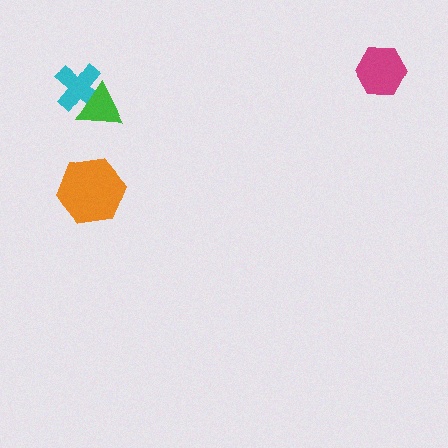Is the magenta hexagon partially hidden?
No, no other shape covers it.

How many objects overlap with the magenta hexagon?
0 objects overlap with the magenta hexagon.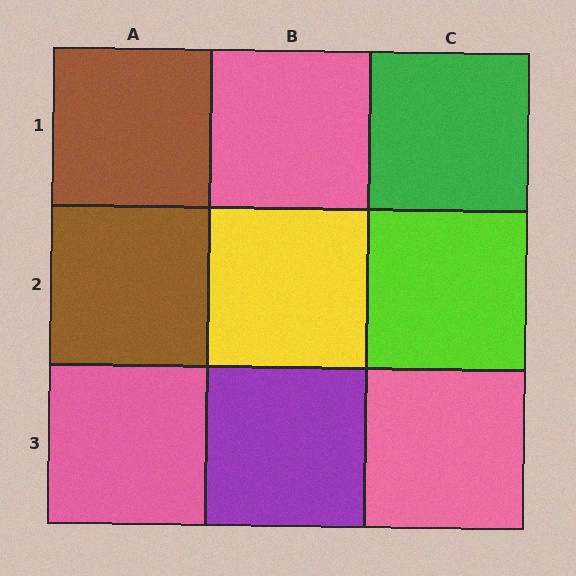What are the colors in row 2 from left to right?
Brown, yellow, lime.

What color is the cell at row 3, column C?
Pink.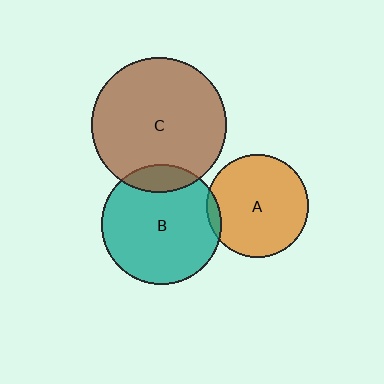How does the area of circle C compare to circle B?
Approximately 1.3 times.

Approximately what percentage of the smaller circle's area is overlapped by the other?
Approximately 15%.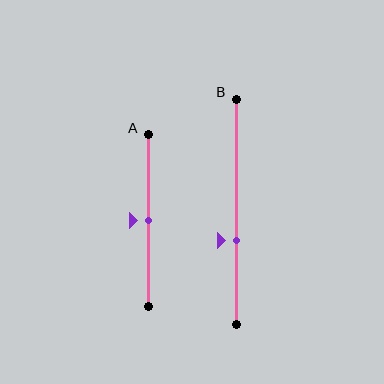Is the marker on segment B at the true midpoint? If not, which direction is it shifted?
No, the marker on segment B is shifted downward by about 13% of the segment length.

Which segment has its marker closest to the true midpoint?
Segment A has its marker closest to the true midpoint.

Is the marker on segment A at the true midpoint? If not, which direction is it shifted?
Yes, the marker on segment A is at the true midpoint.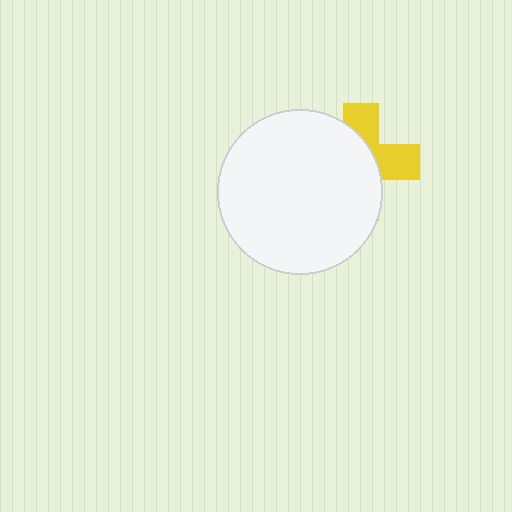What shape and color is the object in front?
The object in front is a white circle.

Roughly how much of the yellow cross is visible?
A small part of it is visible (roughly 38%).